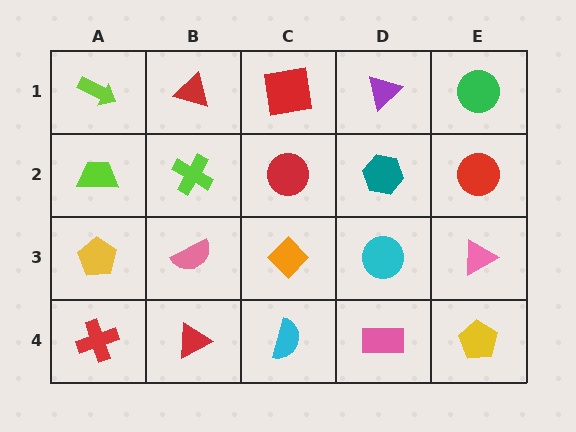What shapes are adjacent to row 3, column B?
A lime cross (row 2, column B), a red triangle (row 4, column B), a yellow pentagon (row 3, column A), an orange diamond (row 3, column C).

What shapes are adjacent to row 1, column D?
A teal hexagon (row 2, column D), a red square (row 1, column C), a green circle (row 1, column E).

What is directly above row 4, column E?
A pink triangle.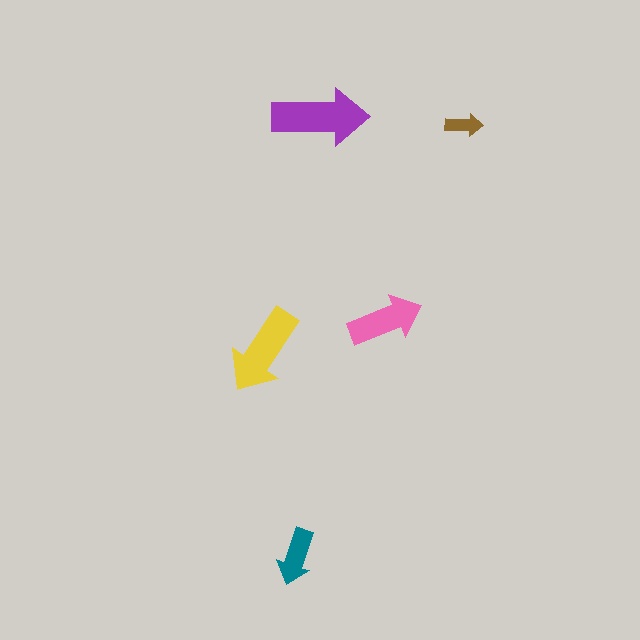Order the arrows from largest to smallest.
the purple one, the yellow one, the pink one, the teal one, the brown one.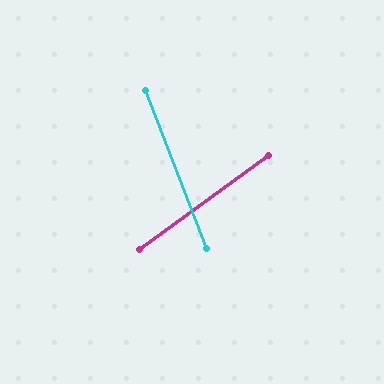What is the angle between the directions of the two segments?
Approximately 75 degrees.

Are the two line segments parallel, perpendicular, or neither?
Neither parallel nor perpendicular — they differ by about 75°.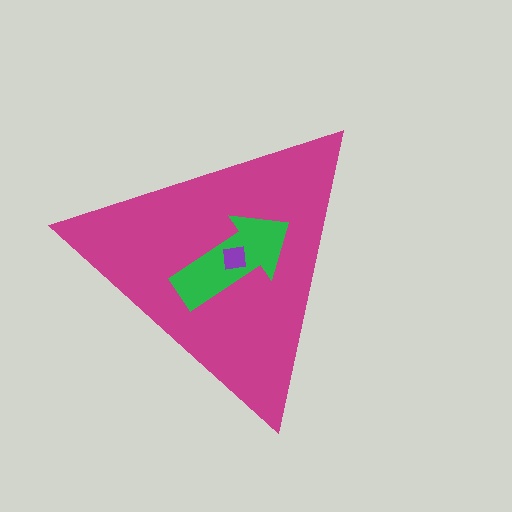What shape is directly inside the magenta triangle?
The green arrow.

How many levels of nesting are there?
3.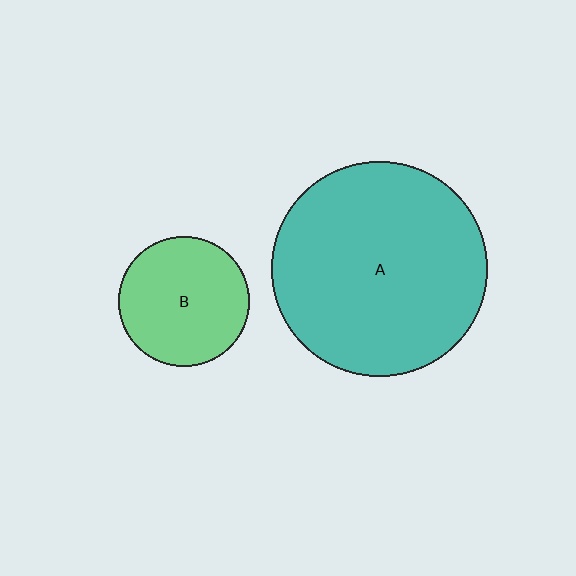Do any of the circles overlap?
No, none of the circles overlap.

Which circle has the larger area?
Circle A (teal).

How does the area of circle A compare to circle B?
Approximately 2.7 times.